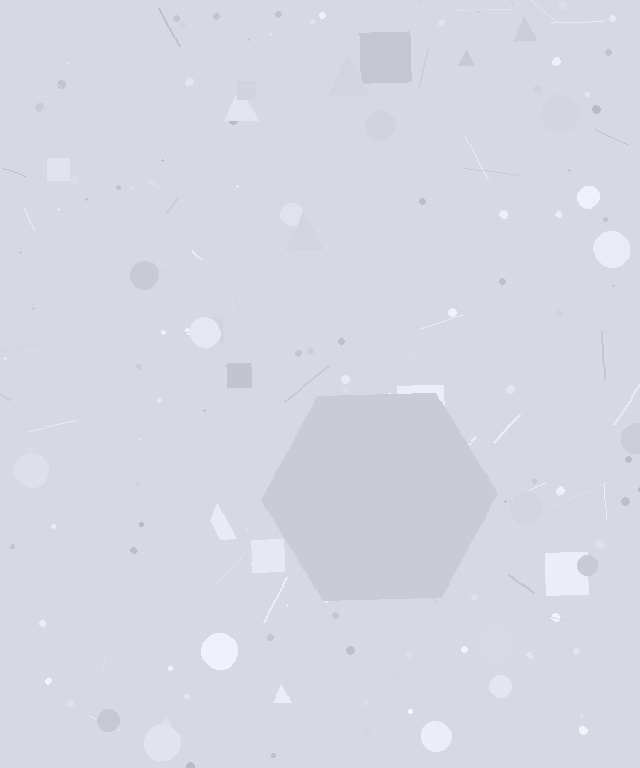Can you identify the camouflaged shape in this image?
The camouflaged shape is a hexagon.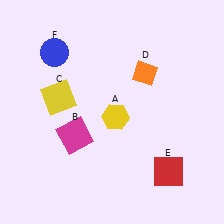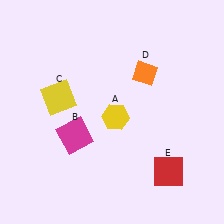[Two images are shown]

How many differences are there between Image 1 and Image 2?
There is 1 difference between the two images.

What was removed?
The blue circle (F) was removed in Image 2.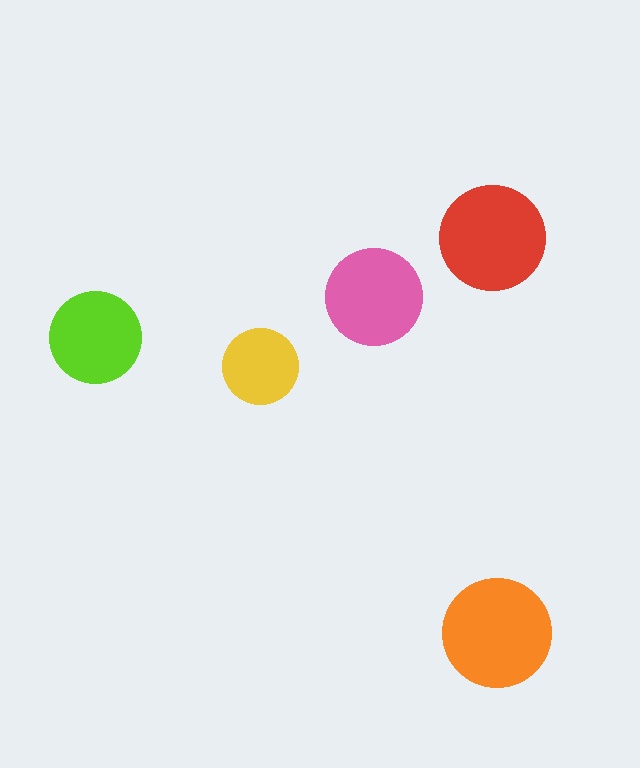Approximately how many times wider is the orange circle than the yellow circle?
About 1.5 times wider.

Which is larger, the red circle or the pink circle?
The red one.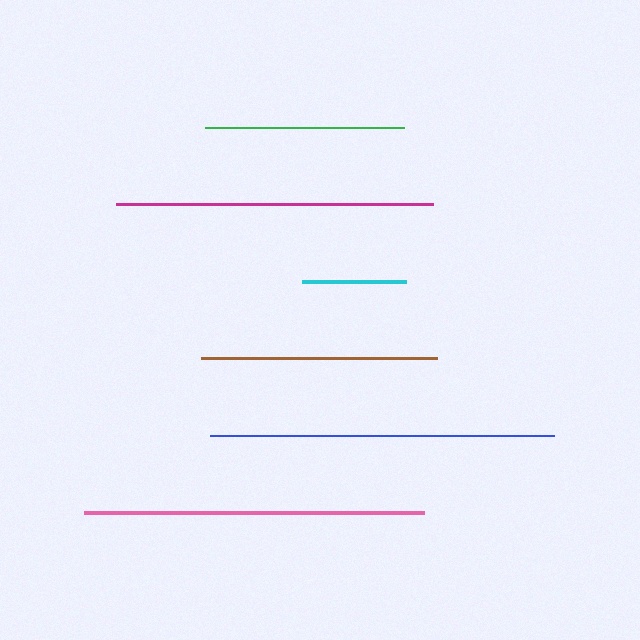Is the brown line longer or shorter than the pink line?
The pink line is longer than the brown line.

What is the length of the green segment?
The green segment is approximately 199 pixels long.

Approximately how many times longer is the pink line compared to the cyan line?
The pink line is approximately 3.3 times the length of the cyan line.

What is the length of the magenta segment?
The magenta segment is approximately 317 pixels long.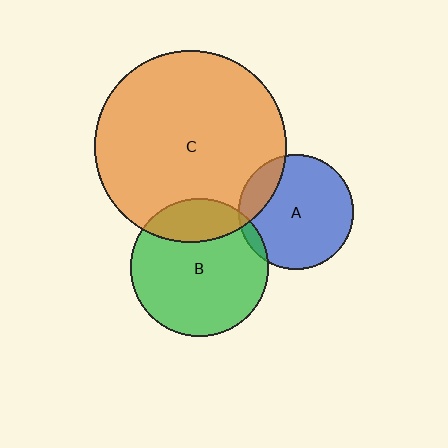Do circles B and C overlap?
Yes.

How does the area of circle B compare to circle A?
Approximately 1.4 times.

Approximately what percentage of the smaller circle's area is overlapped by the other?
Approximately 20%.